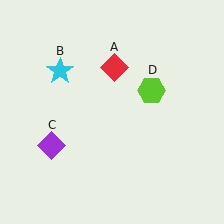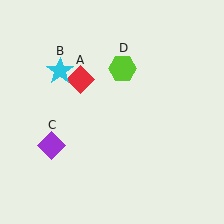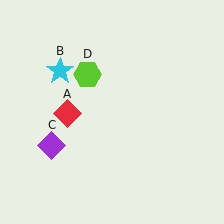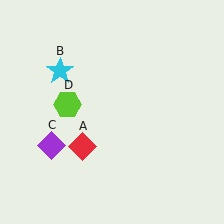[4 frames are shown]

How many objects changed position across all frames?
2 objects changed position: red diamond (object A), lime hexagon (object D).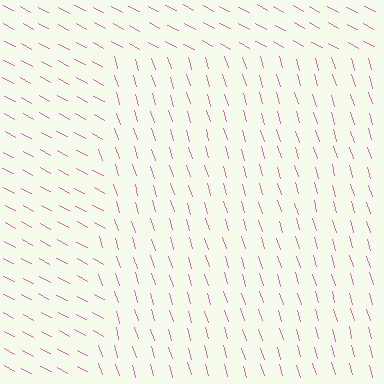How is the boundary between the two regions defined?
The boundary is defined purely by a change in line orientation (approximately 45 degrees difference). All lines are the same color and thickness.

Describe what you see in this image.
The image is filled with small pink line segments. A rectangle region in the image has lines oriented differently from the surrounding lines, creating a visible texture boundary.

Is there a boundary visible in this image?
Yes, there is a texture boundary formed by a change in line orientation.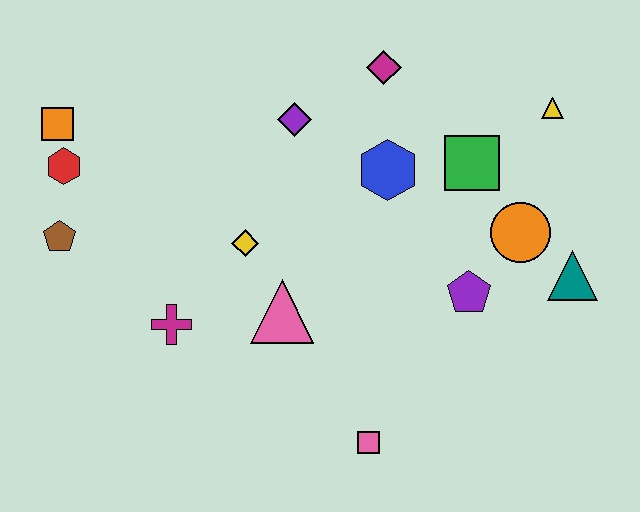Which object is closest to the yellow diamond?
The pink triangle is closest to the yellow diamond.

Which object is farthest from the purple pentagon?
The orange square is farthest from the purple pentagon.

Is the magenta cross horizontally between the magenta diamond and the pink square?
No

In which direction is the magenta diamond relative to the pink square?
The magenta diamond is above the pink square.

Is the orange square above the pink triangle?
Yes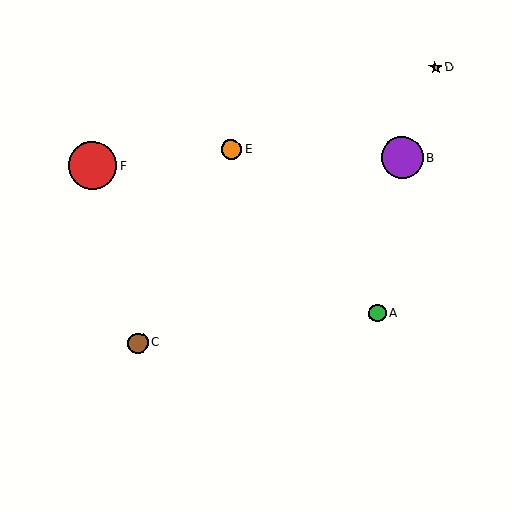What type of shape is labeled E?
Shape E is an orange circle.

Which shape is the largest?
The red circle (labeled F) is the largest.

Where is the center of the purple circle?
The center of the purple circle is at (402, 158).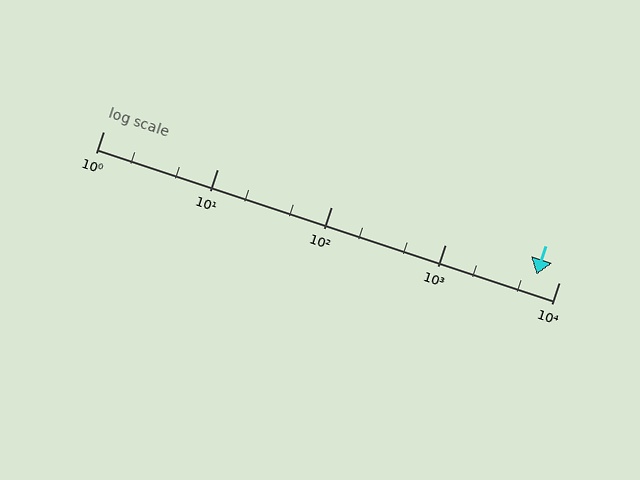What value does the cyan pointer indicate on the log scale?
The pointer indicates approximately 6400.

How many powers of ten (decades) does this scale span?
The scale spans 4 decades, from 1 to 10000.